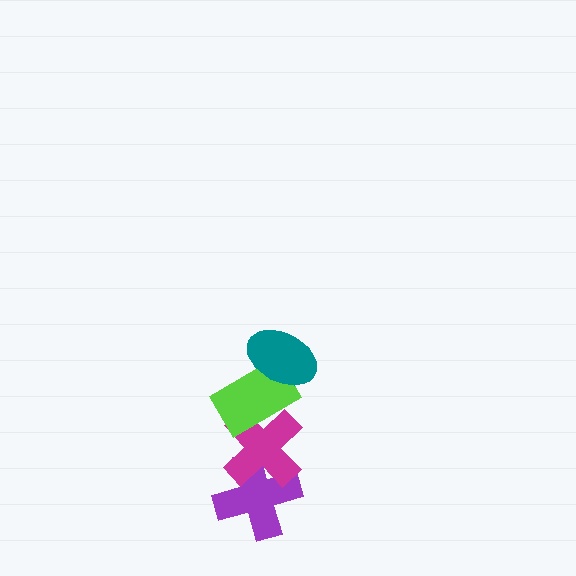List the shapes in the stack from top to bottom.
From top to bottom: the teal ellipse, the lime rectangle, the magenta cross, the purple cross.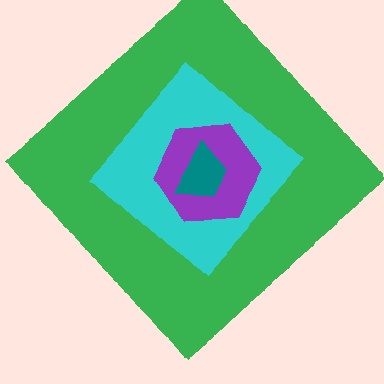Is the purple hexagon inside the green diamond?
Yes.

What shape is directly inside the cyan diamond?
The purple hexagon.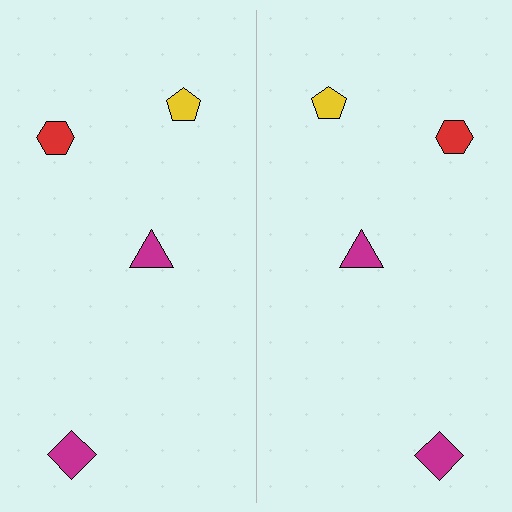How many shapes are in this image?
There are 8 shapes in this image.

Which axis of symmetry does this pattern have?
The pattern has a vertical axis of symmetry running through the center of the image.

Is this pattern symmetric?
Yes, this pattern has bilateral (reflection) symmetry.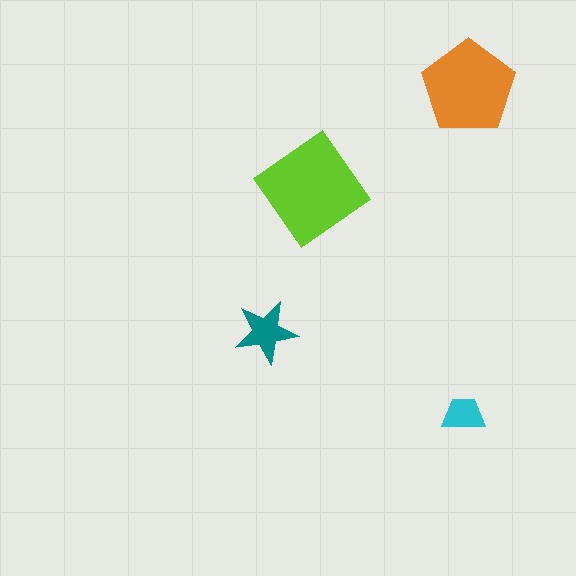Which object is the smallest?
The cyan trapezoid.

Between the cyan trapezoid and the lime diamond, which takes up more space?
The lime diamond.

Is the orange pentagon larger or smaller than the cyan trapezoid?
Larger.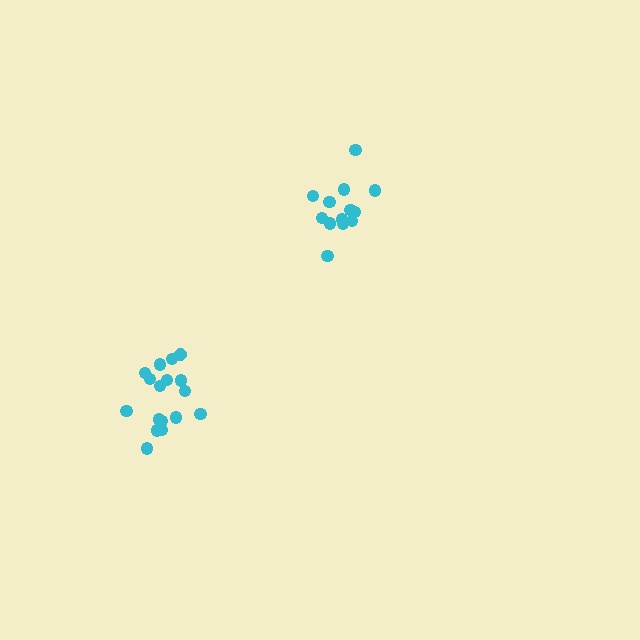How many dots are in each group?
Group 1: 17 dots, Group 2: 13 dots (30 total).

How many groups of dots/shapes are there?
There are 2 groups.